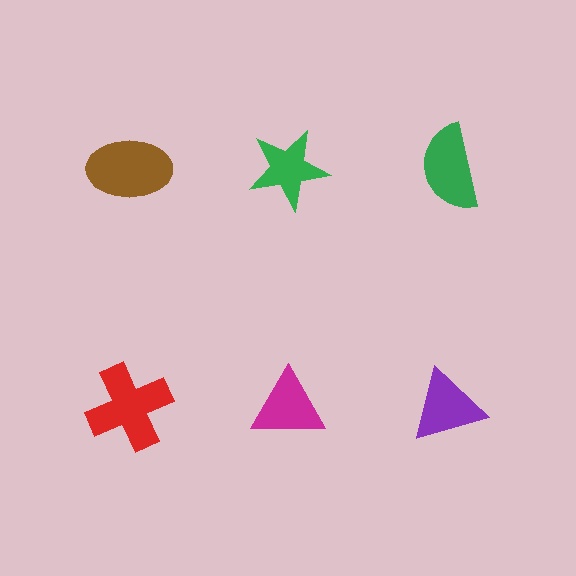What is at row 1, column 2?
A green star.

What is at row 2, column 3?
A purple triangle.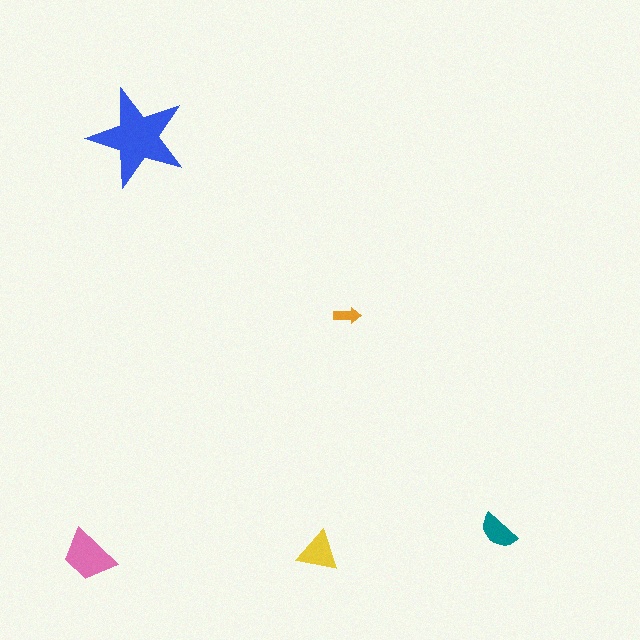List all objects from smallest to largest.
The orange arrow, the teal semicircle, the yellow triangle, the pink trapezoid, the blue star.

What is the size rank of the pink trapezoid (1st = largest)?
2nd.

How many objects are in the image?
There are 5 objects in the image.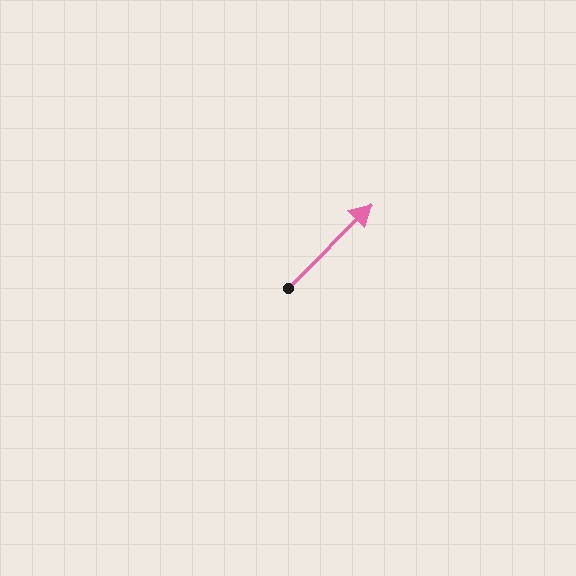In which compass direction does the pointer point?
Northeast.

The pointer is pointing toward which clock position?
Roughly 1 o'clock.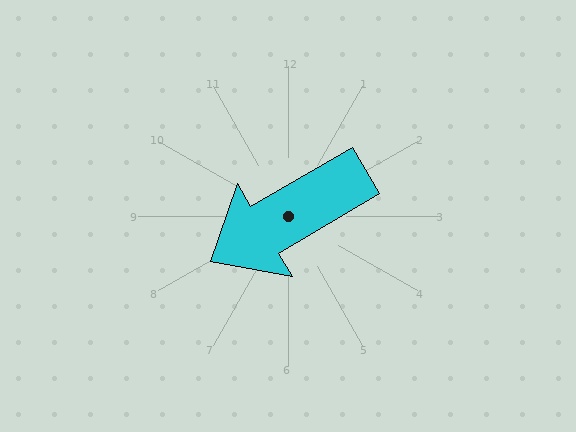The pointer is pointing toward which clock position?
Roughly 8 o'clock.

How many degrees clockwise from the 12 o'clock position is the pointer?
Approximately 240 degrees.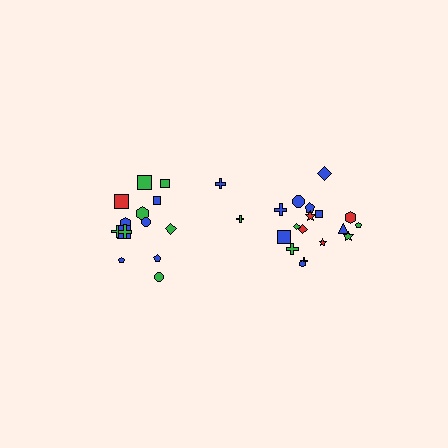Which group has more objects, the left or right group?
The right group.